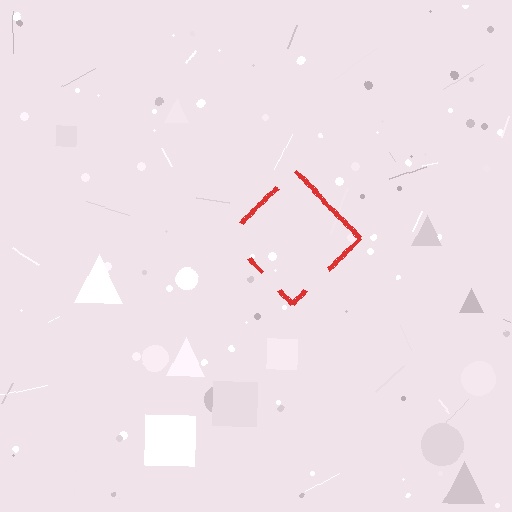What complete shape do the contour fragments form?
The contour fragments form a diamond.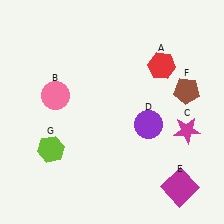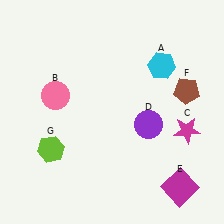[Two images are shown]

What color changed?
The hexagon (A) changed from red in Image 1 to cyan in Image 2.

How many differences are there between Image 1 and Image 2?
There is 1 difference between the two images.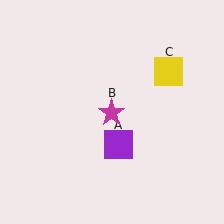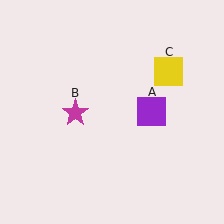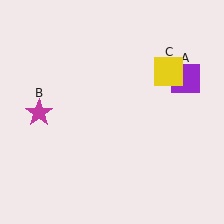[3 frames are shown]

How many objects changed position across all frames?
2 objects changed position: purple square (object A), magenta star (object B).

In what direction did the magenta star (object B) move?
The magenta star (object B) moved left.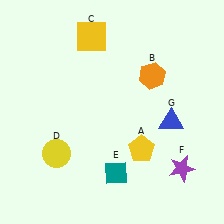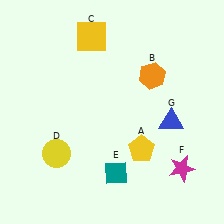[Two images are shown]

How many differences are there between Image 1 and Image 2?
There is 1 difference between the two images.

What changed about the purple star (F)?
In Image 1, F is purple. In Image 2, it changed to magenta.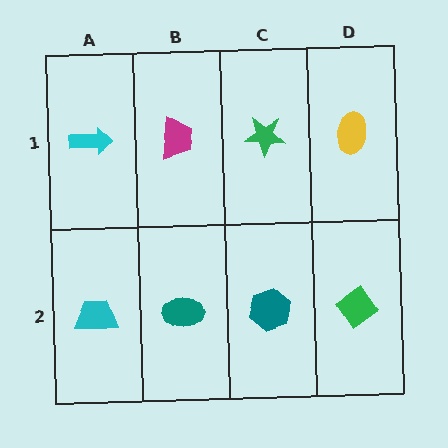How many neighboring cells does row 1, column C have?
3.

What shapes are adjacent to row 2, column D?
A yellow ellipse (row 1, column D), a teal hexagon (row 2, column C).